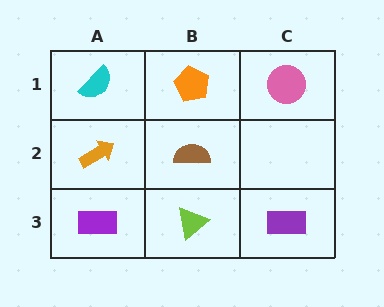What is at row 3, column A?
A purple rectangle.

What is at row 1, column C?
A pink circle.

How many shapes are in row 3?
3 shapes.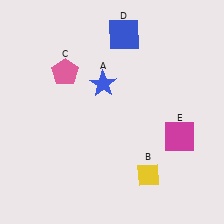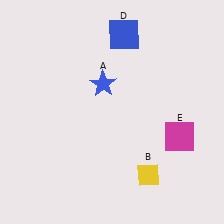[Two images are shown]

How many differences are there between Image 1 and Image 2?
There is 1 difference between the two images.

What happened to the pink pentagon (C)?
The pink pentagon (C) was removed in Image 2. It was in the top-left area of Image 1.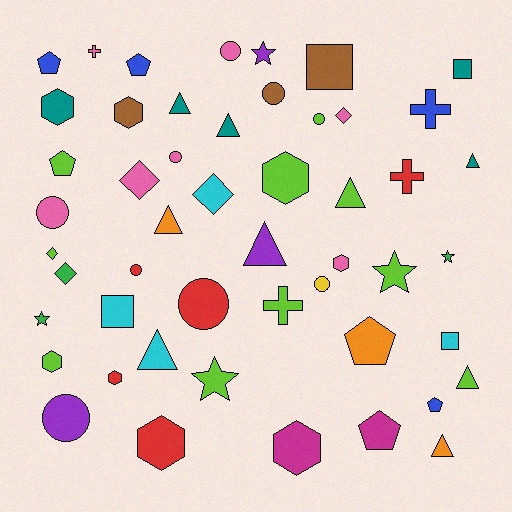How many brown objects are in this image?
There are 3 brown objects.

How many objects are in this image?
There are 50 objects.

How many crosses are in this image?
There are 4 crosses.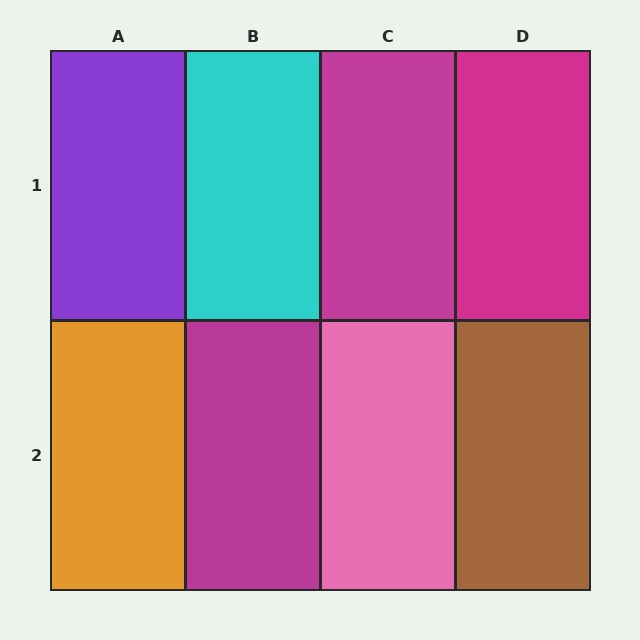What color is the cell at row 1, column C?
Magenta.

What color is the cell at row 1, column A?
Purple.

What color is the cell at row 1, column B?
Cyan.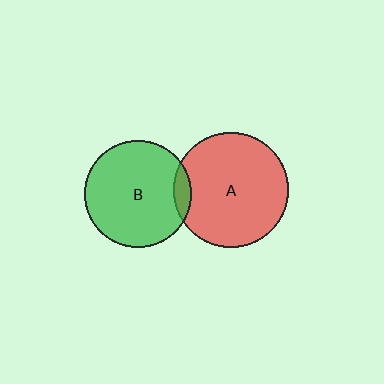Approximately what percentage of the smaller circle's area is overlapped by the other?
Approximately 10%.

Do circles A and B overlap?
Yes.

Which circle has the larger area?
Circle A (red).